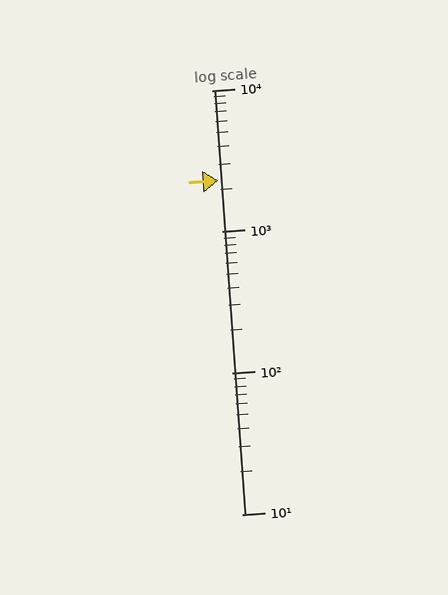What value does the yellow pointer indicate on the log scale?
The pointer indicates approximately 2300.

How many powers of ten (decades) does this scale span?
The scale spans 3 decades, from 10 to 10000.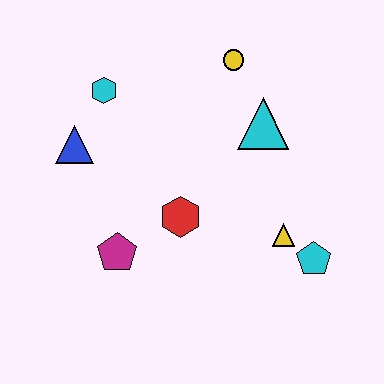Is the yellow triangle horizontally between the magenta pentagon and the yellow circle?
No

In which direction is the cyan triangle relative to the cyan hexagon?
The cyan triangle is to the right of the cyan hexagon.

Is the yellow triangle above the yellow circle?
No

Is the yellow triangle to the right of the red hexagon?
Yes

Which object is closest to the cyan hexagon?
The blue triangle is closest to the cyan hexagon.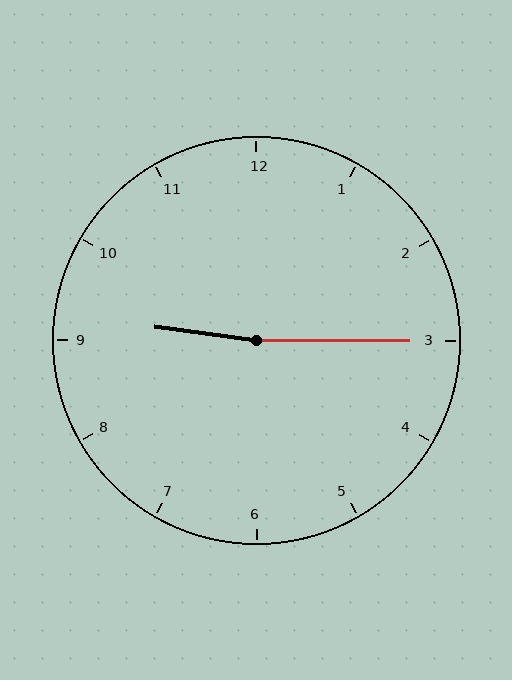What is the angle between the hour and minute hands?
Approximately 172 degrees.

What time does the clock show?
9:15.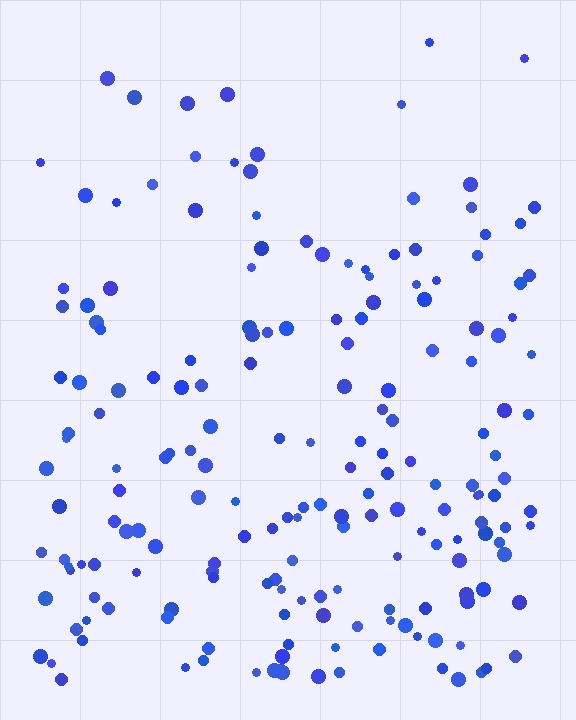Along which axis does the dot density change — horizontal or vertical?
Vertical.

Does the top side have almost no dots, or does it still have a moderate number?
Still a moderate number, just noticeably fewer than the bottom.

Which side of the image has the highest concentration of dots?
The bottom.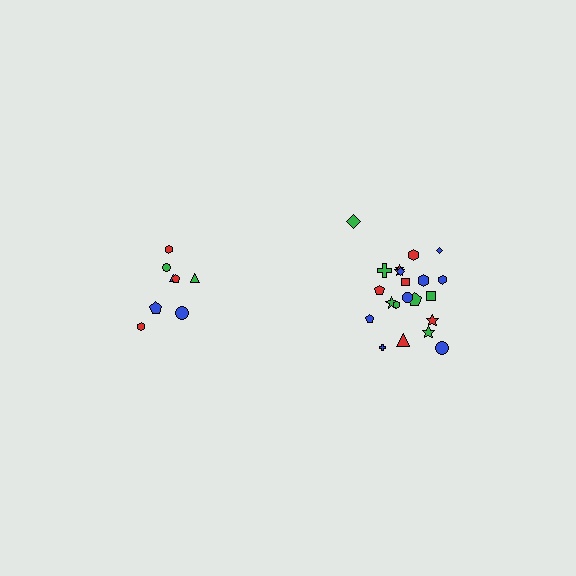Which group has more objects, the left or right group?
The right group.